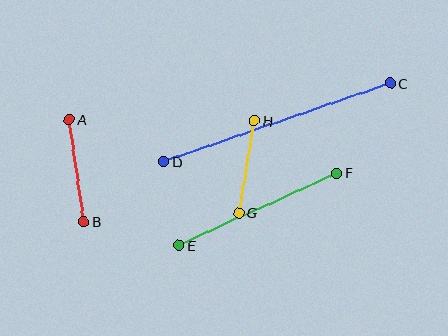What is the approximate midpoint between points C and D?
The midpoint is at approximately (277, 123) pixels.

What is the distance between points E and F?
The distance is approximately 173 pixels.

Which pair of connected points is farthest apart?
Points C and D are farthest apart.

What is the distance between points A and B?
The distance is approximately 103 pixels.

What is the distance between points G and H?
The distance is approximately 93 pixels.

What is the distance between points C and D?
The distance is approximately 240 pixels.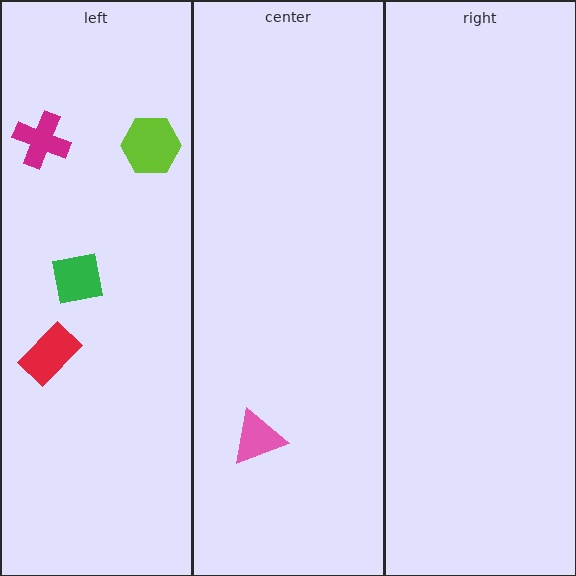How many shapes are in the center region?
1.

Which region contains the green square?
The left region.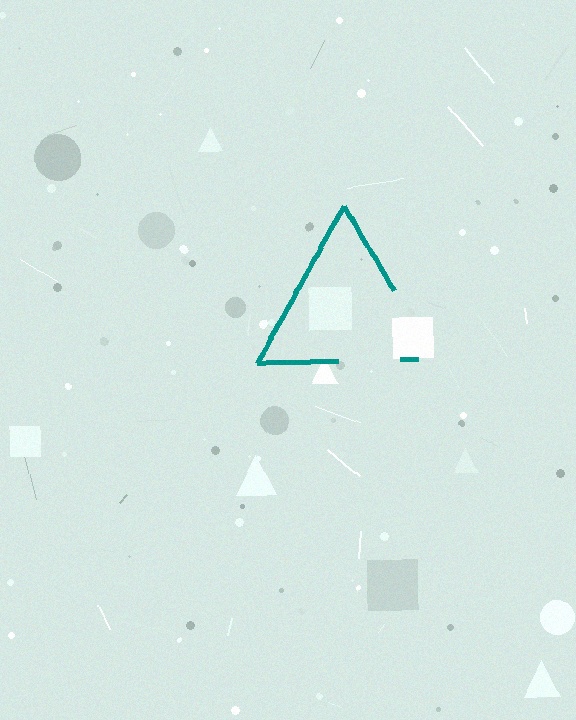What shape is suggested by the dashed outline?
The dashed outline suggests a triangle.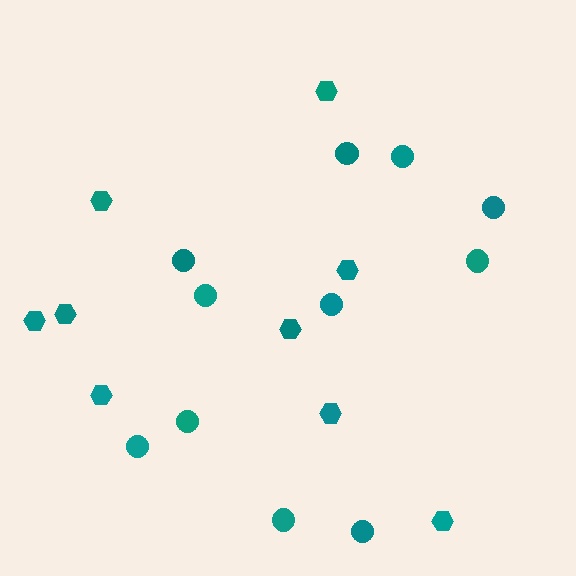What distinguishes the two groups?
There are 2 groups: one group of circles (11) and one group of hexagons (9).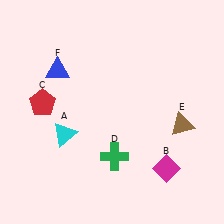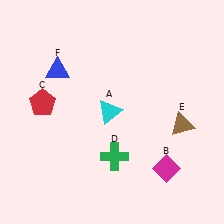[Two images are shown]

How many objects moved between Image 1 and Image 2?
1 object moved between the two images.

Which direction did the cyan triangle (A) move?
The cyan triangle (A) moved right.